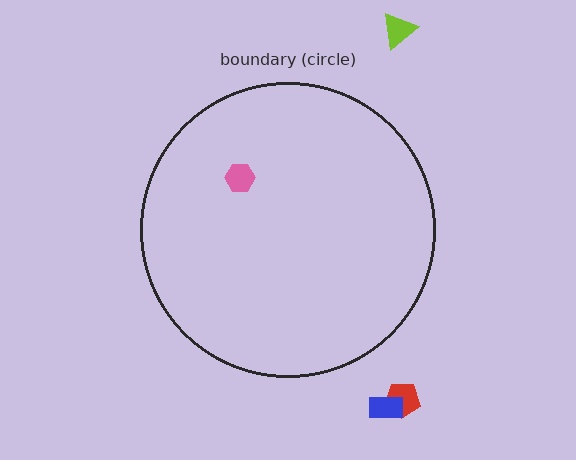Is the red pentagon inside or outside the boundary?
Outside.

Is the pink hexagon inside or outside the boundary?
Inside.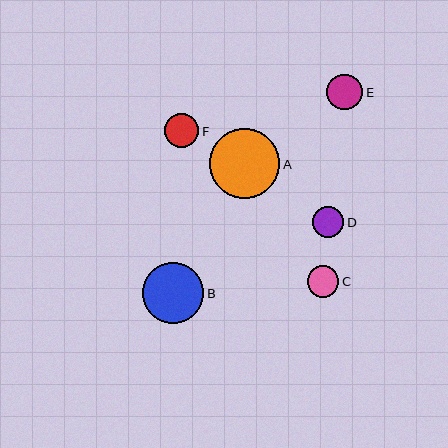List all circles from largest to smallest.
From largest to smallest: A, B, E, F, D, C.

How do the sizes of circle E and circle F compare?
Circle E and circle F are approximately the same size.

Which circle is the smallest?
Circle C is the smallest with a size of approximately 31 pixels.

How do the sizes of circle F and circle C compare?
Circle F and circle C are approximately the same size.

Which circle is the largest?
Circle A is the largest with a size of approximately 70 pixels.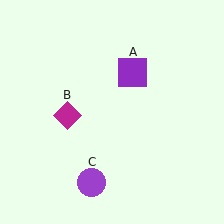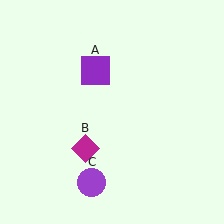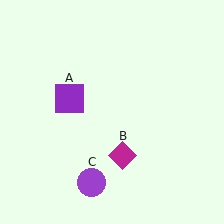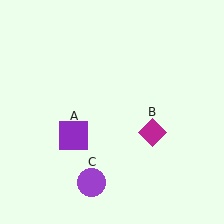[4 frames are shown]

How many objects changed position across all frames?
2 objects changed position: purple square (object A), magenta diamond (object B).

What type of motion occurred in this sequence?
The purple square (object A), magenta diamond (object B) rotated counterclockwise around the center of the scene.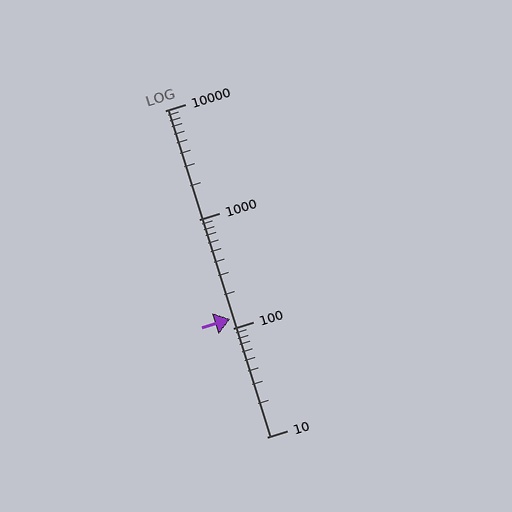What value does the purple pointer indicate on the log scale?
The pointer indicates approximately 120.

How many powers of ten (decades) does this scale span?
The scale spans 3 decades, from 10 to 10000.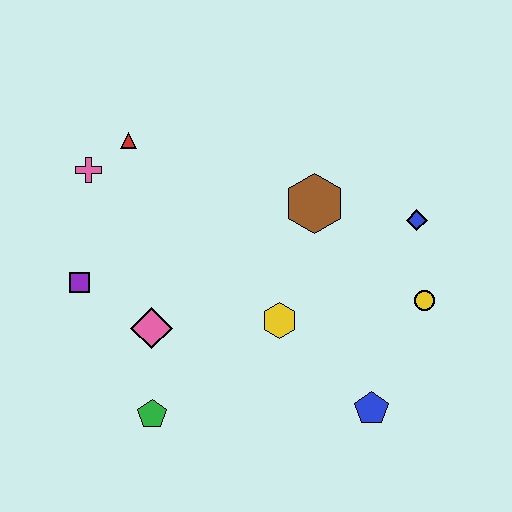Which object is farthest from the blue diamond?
The purple square is farthest from the blue diamond.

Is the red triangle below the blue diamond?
No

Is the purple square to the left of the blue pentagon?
Yes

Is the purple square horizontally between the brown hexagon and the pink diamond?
No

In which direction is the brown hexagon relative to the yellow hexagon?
The brown hexagon is above the yellow hexagon.